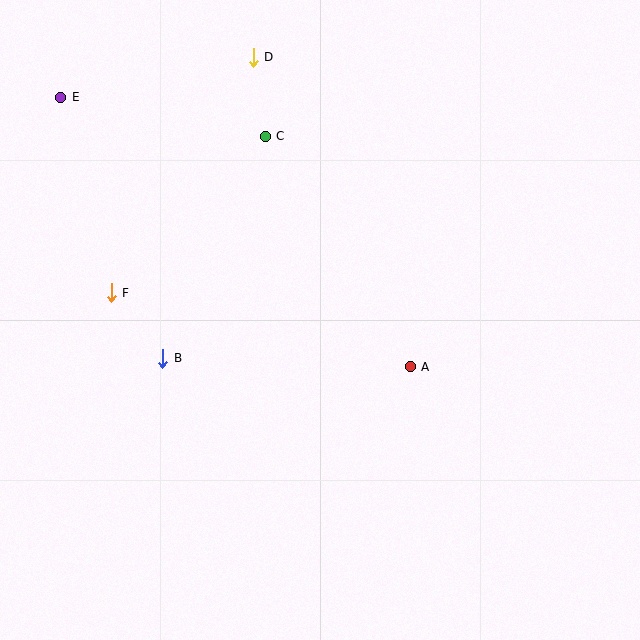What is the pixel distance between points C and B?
The distance between C and B is 245 pixels.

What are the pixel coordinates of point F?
Point F is at (111, 293).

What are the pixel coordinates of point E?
Point E is at (61, 97).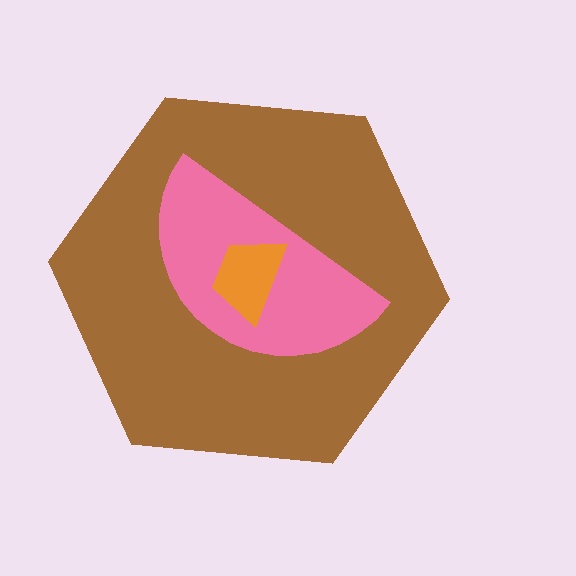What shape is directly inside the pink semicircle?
The orange trapezoid.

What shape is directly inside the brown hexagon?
The pink semicircle.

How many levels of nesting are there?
3.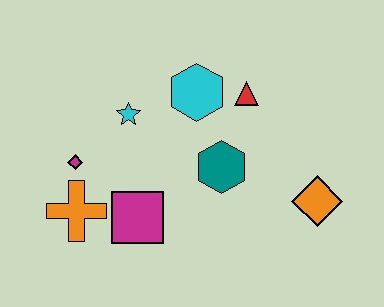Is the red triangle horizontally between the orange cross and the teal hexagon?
No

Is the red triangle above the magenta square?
Yes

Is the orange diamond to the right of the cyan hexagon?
Yes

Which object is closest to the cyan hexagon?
The red triangle is closest to the cyan hexagon.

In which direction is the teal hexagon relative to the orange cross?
The teal hexagon is to the right of the orange cross.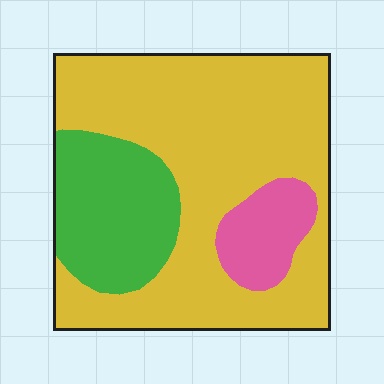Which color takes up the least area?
Pink, at roughly 10%.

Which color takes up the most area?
Yellow, at roughly 65%.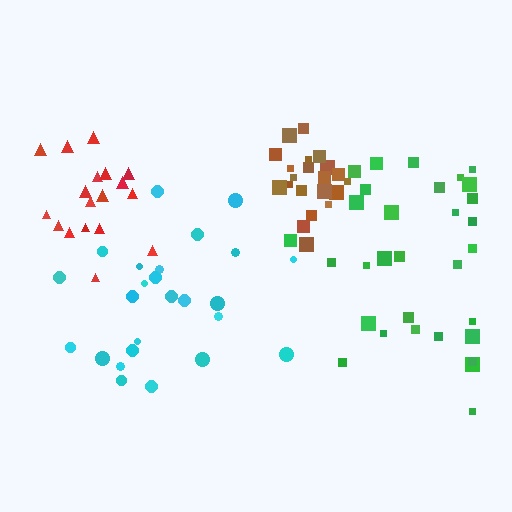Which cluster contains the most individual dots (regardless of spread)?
Green (33).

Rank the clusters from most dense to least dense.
brown, red, green, cyan.